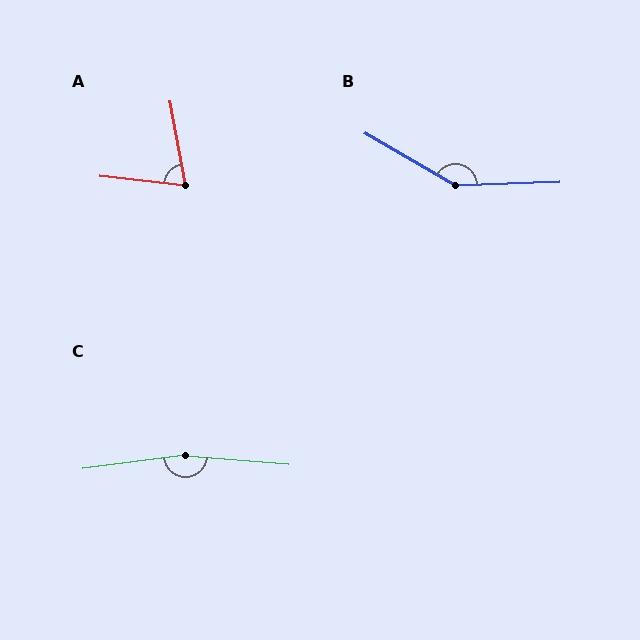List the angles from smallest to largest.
A (74°), B (148°), C (168°).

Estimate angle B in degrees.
Approximately 148 degrees.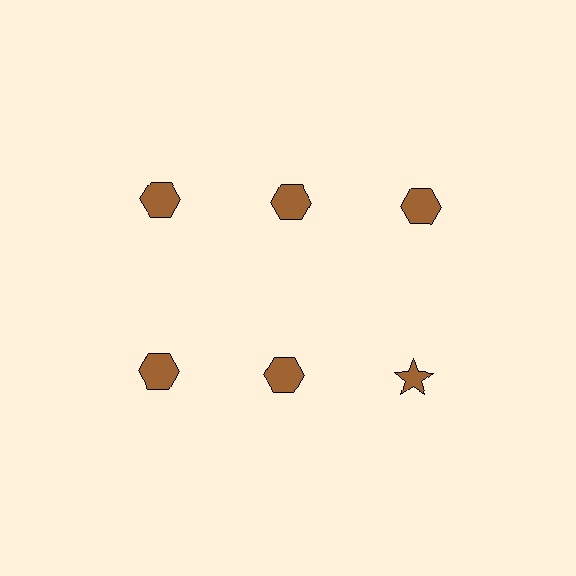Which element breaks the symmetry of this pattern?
The brown star in the second row, center column breaks the symmetry. All other shapes are brown hexagons.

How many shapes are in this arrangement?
There are 6 shapes arranged in a grid pattern.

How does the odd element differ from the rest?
It has a different shape: star instead of hexagon.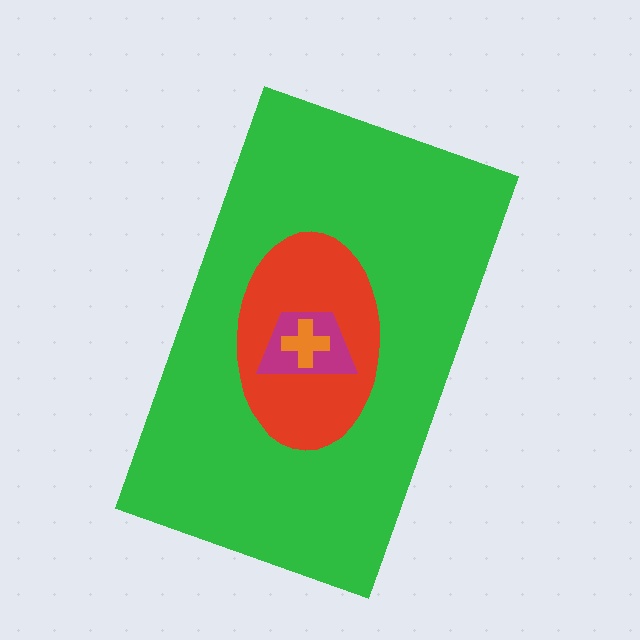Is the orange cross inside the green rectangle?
Yes.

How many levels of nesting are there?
4.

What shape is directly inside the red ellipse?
The magenta trapezoid.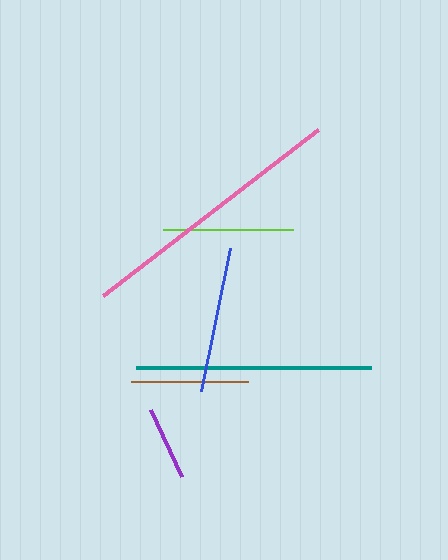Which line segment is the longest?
The pink line is the longest at approximately 271 pixels.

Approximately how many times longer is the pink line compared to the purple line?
The pink line is approximately 3.7 times the length of the purple line.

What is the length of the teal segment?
The teal segment is approximately 234 pixels long.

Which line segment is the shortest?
The purple line is the shortest at approximately 74 pixels.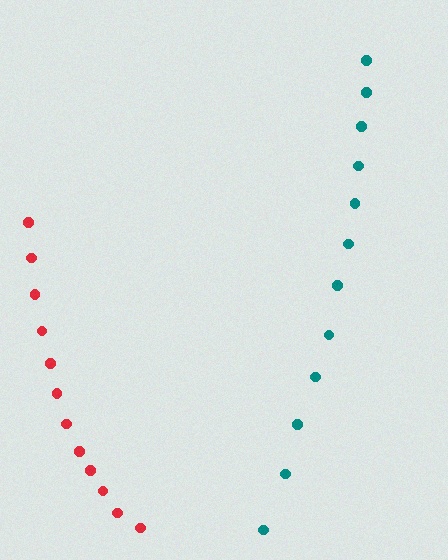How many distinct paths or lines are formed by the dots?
There are 2 distinct paths.